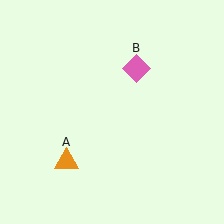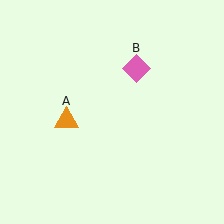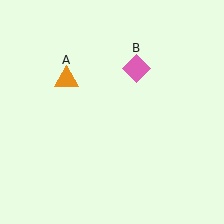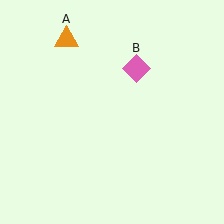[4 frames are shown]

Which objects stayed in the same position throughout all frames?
Pink diamond (object B) remained stationary.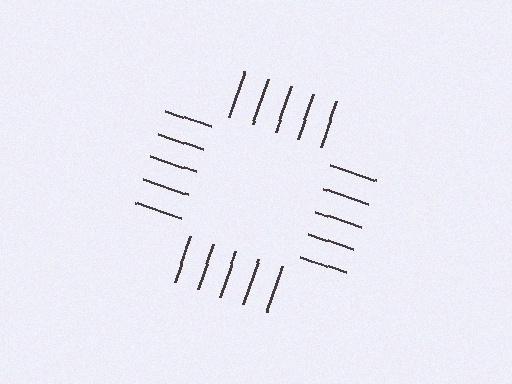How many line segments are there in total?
20 — 5 along each of the 4 edges.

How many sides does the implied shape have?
4 sides — the line-ends trace a square.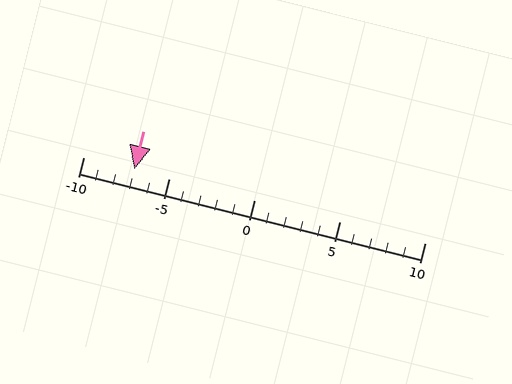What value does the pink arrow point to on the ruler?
The pink arrow points to approximately -7.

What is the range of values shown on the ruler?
The ruler shows values from -10 to 10.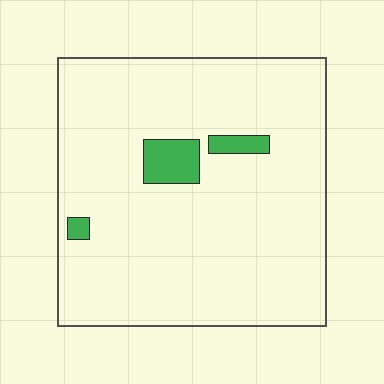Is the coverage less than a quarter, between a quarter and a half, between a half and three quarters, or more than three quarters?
Less than a quarter.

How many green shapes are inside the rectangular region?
3.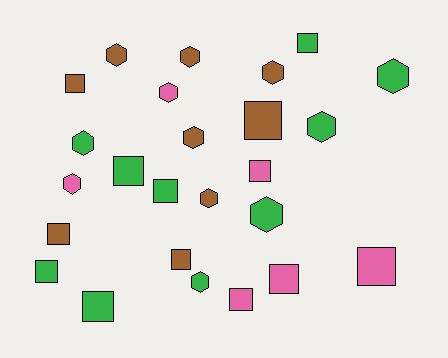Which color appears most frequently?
Green, with 10 objects.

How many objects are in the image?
There are 25 objects.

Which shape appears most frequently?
Square, with 13 objects.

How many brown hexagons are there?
There are 5 brown hexagons.